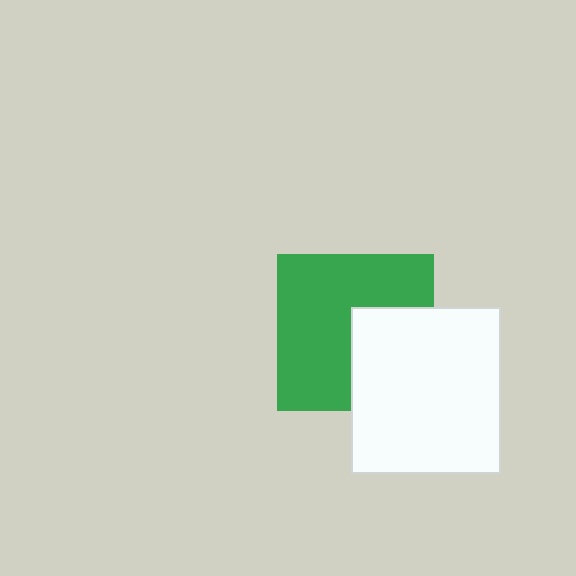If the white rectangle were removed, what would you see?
You would see the complete green square.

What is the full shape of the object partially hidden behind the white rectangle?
The partially hidden object is a green square.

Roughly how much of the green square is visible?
Most of it is visible (roughly 65%).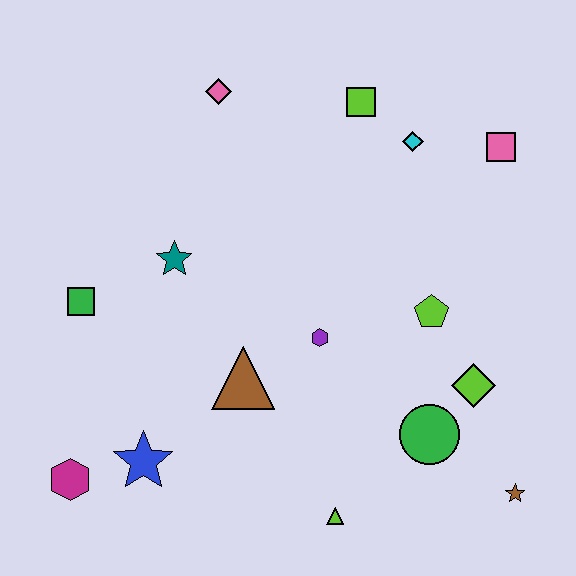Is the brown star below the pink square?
Yes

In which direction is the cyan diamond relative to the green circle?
The cyan diamond is above the green circle.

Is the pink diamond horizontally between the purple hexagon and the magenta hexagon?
Yes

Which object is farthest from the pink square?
The magenta hexagon is farthest from the pink square.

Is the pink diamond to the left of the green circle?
Yes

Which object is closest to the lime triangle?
The green circle is closest to the lime triangle.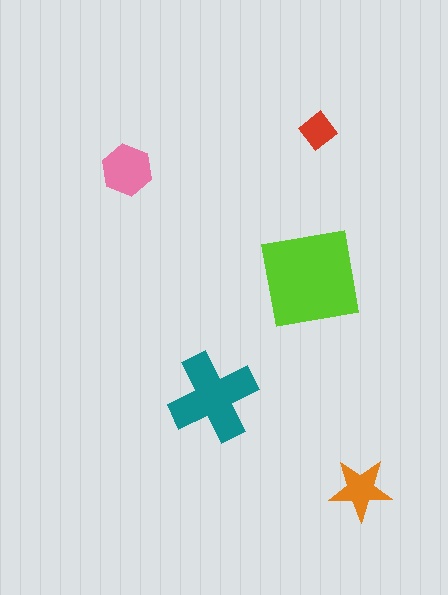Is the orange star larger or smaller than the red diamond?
Larger.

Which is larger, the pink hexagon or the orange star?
The pink hexagon.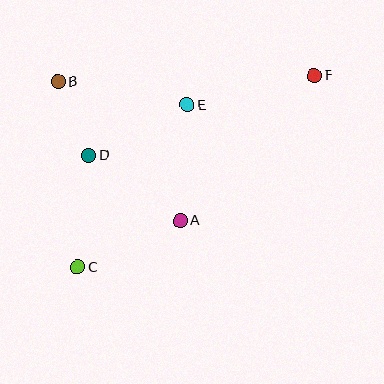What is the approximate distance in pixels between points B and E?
The distance between B and E is approximately 131 pixels.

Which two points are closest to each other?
Points B and D are closest to each other.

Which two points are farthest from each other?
Points C and F are farthest from each other.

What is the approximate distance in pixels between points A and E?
The distance between A and E is approximately 116 pixels.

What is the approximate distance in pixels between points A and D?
The distance between A and D is approximately 112 pixels.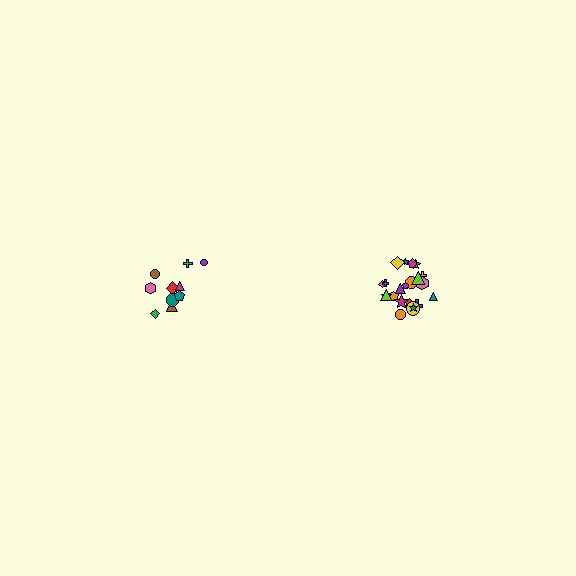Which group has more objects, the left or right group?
The right group.